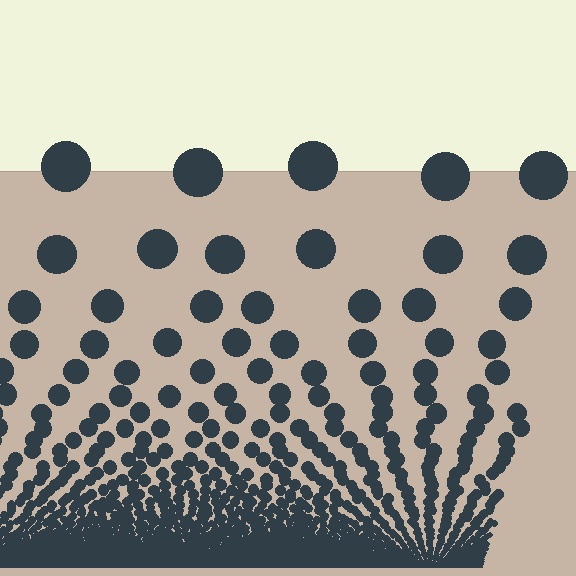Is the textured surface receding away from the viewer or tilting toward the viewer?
The surface appears to tilt toward the viewer. Texture elements get larger and sparser toward the top.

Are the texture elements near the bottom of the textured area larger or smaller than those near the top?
Smaller. The gradient is inverted — elements near the bottom are smaller and denser.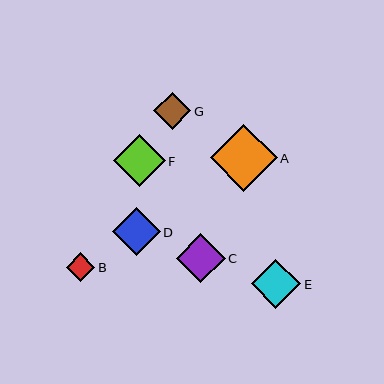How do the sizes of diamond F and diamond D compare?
Diamond F and diamond D are approximately the same size.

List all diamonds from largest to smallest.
From largest to smallest: A, F, E, C, D, G, B.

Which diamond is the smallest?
Diamond B is the smallest with a size of approximately 28 pixels.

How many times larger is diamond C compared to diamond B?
Diamond C is approximately 1.7 times the size of diamond B.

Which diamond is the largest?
Diamond A is the largest with a size of approximately 67 pixels.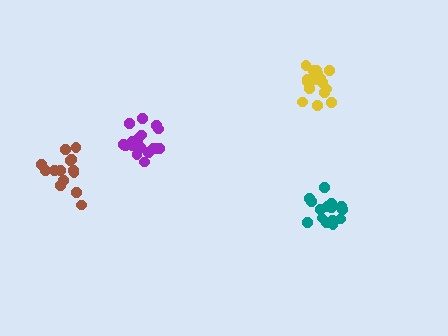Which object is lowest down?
The teal cluster is bottommost.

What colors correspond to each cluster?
The clusters are colored: teal, brown, yellow, purple.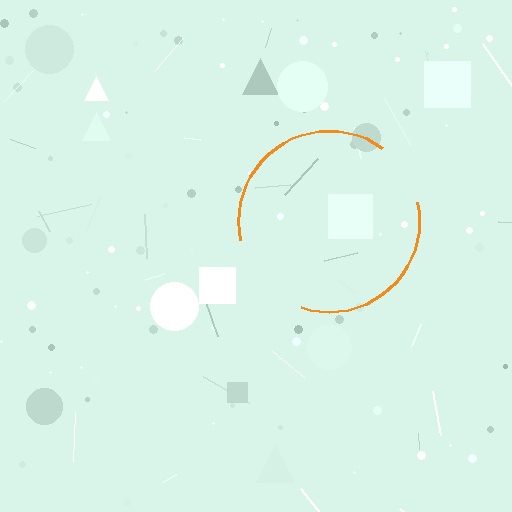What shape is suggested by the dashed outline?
The dashed outline suggests a circle.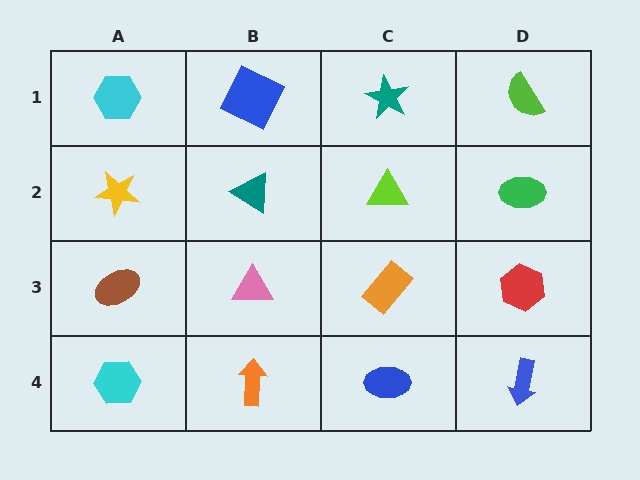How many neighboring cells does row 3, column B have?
4.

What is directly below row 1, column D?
A green ellipse.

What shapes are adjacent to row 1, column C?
A lime triangle (row 2, column C), a blue square (row 1, column B), a lime semicircle (row 1, column D).